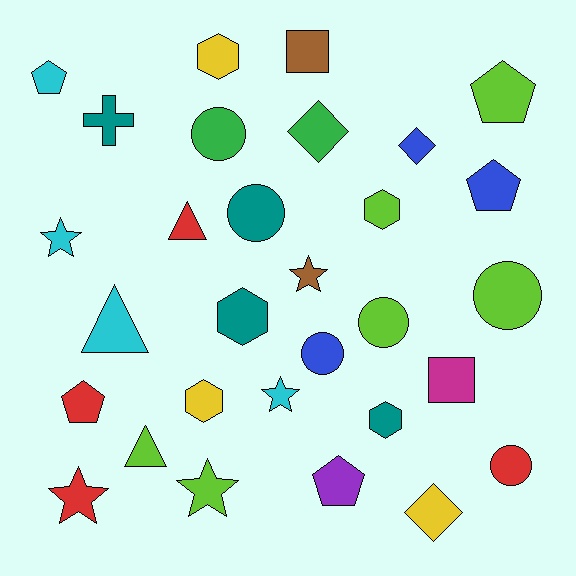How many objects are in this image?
There are 30 objects.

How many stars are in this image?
There are 5 stars.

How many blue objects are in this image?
There are 3 blue objects.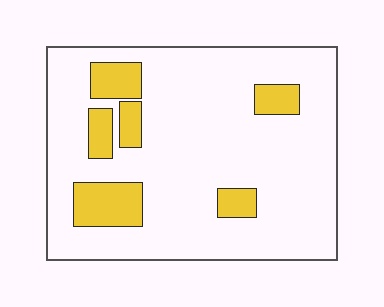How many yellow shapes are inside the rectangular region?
6.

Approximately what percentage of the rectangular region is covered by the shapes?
Approximately 15%.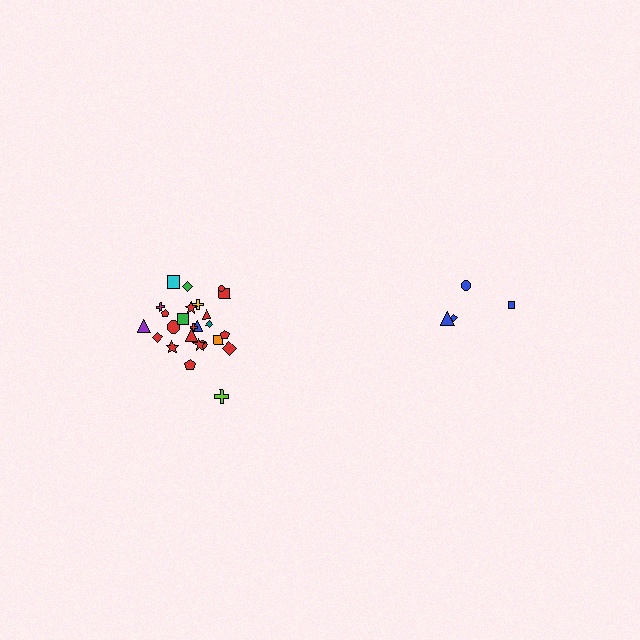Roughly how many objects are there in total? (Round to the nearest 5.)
Roughly 30 objects in total.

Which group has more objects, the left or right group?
The left group.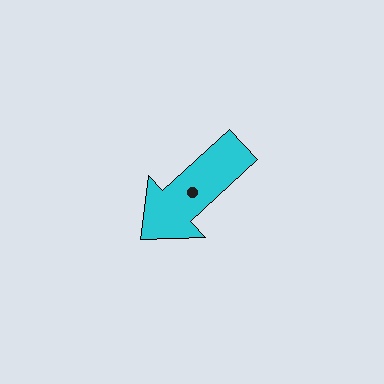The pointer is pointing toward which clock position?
Roughly 8 o'clock.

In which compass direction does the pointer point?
Southwest.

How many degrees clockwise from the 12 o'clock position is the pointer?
Approximately 227 degrees.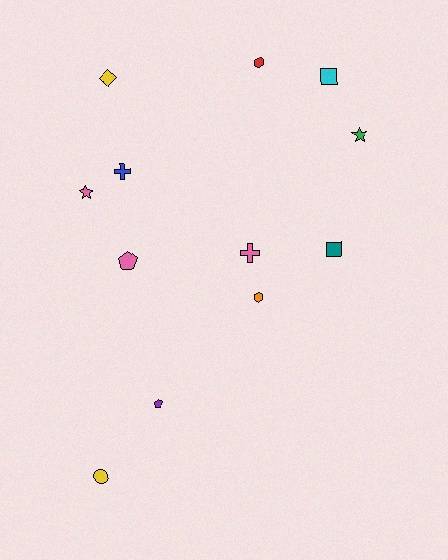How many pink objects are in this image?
There are 3 pink objects.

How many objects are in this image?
There are 12 objects.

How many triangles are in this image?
There are no triangles.